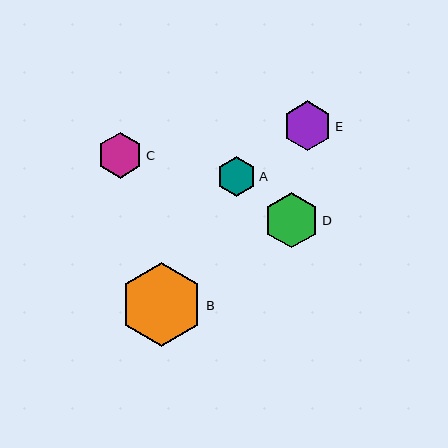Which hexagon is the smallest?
Hexagon A is the smallest with a size of approximately 40 pixels.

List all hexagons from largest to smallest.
From largest to smallest: B, D, E, C, A.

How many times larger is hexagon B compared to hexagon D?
Hexagon B is approximately 1.5 times the size of hexagon D.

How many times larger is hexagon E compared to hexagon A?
Hexagon E is approximately 1.2 times the size of hexagon A.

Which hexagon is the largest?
Hexagon B is the largest with a size of approximately 83 pixels.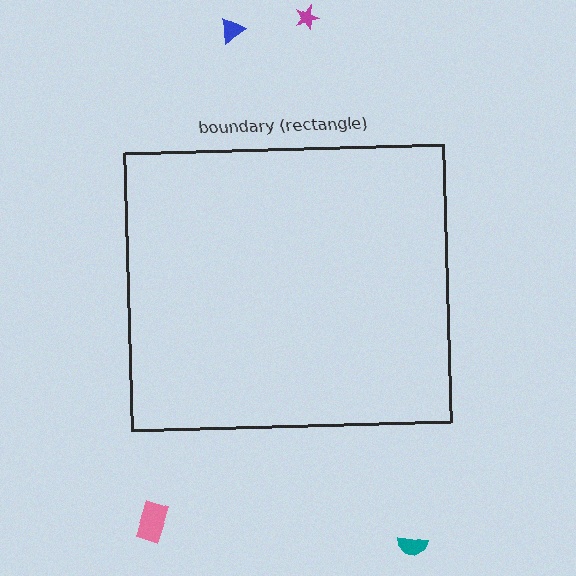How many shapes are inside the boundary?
0 inside, 4 outside.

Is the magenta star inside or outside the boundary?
Outside.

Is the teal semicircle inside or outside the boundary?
Outside.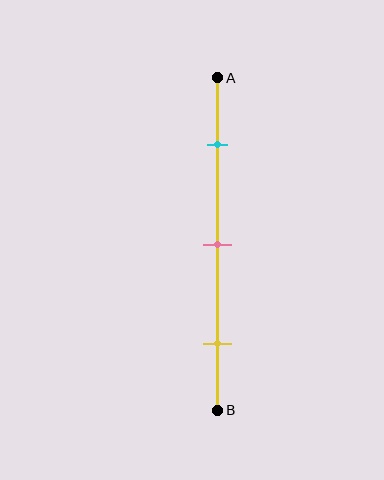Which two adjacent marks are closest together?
The cyan and pink marks are the closest adjacent pair.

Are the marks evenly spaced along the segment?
Yes, the marks are approximately evenly spaced.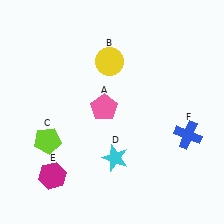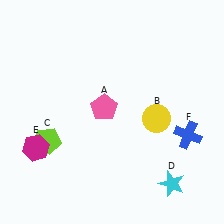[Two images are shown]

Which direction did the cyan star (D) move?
The cyan star (D) moved right.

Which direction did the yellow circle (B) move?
The yellow circle (B) moved down.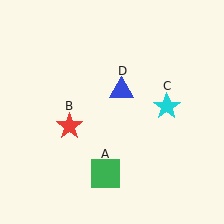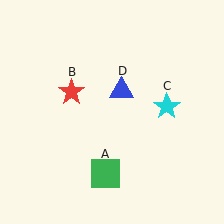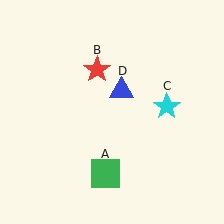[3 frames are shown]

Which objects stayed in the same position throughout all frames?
Green square (object A) and cyan star (object C) and blue triangle (object D) remained stationary.